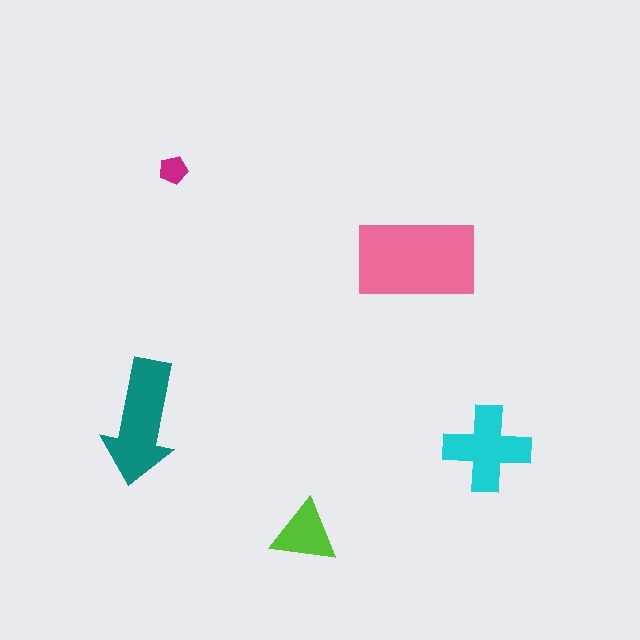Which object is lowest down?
The lime triangle is bottommost.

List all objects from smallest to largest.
The magenta pentagon, the lime triangle, the cyan cross, the teal arrow, the pink rectangle.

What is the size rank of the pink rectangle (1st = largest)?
1st.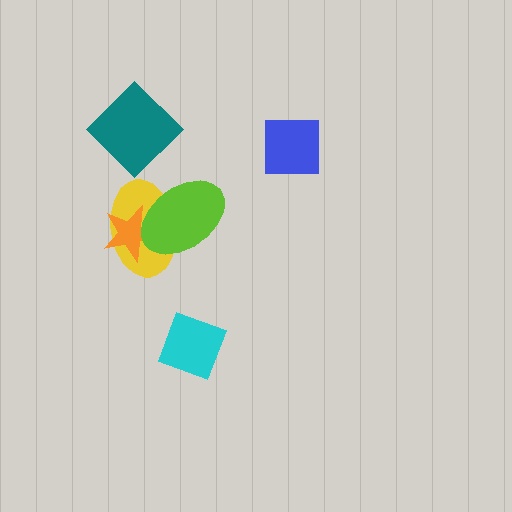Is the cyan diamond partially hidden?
No, no other shape covers it.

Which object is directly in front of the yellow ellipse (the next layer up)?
The orange star is directly in front of the yellow ellipse.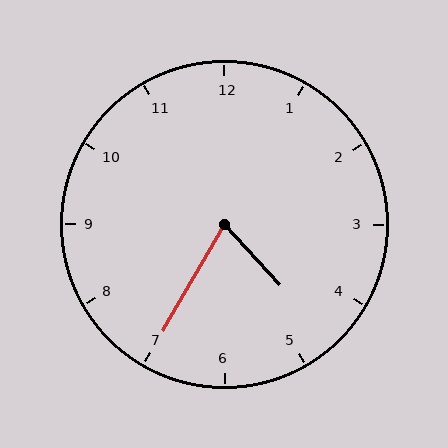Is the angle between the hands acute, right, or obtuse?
It is acute.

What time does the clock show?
4:35.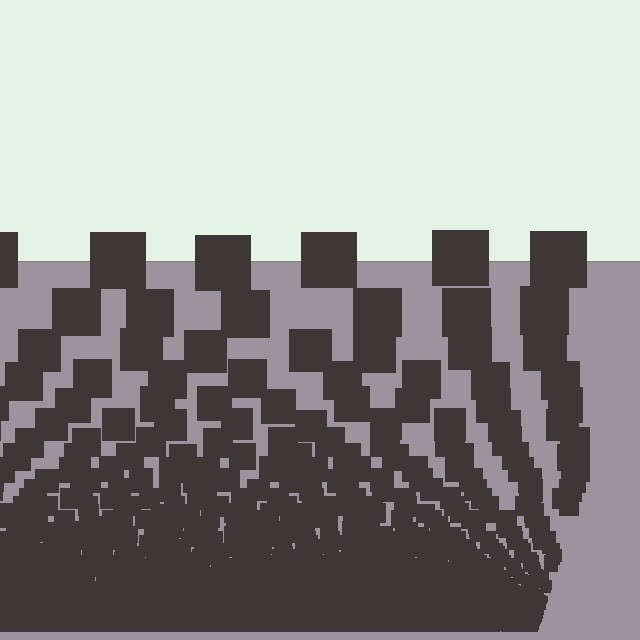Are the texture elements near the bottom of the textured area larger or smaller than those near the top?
Smaller. The gradient is inverted — elements near the bottom are smaller and denser.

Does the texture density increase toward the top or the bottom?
Density increases toward the bottom.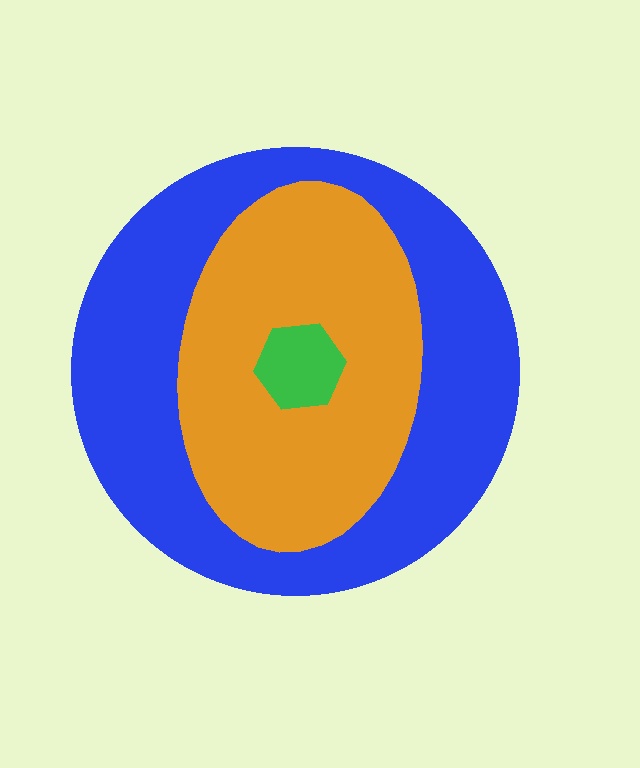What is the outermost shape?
The blue circle.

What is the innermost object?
The green hexagon.